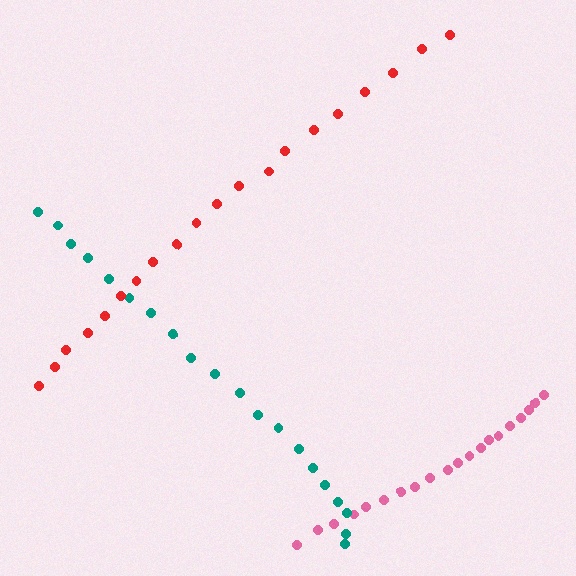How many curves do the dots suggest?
There are 3 distinct paths.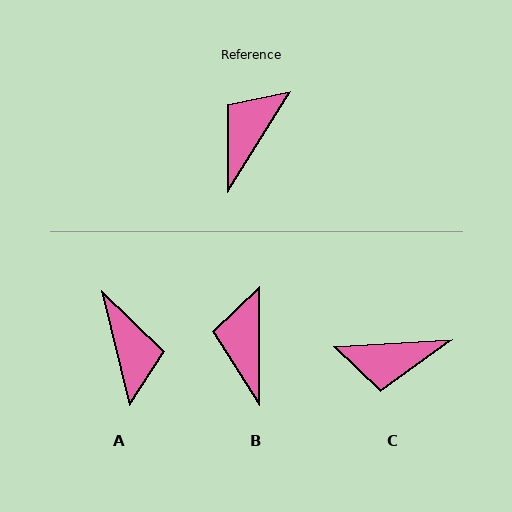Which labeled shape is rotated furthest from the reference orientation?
A, about 134 degrees away.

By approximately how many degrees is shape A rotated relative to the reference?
Approximately 134 degrees clockwise.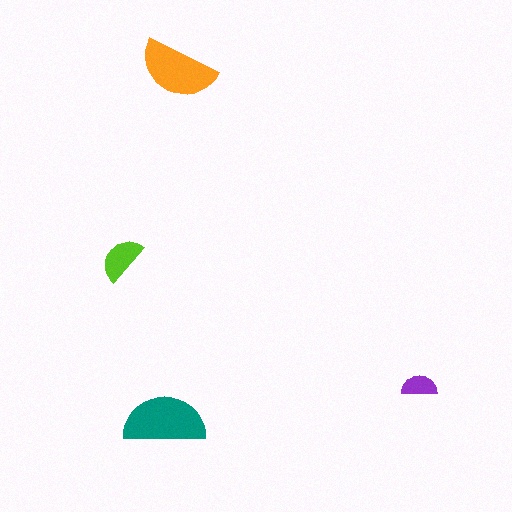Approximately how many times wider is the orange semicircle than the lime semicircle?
About 1.5 times wider.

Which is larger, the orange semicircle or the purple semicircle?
The orange one.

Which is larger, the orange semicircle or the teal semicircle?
The teal one.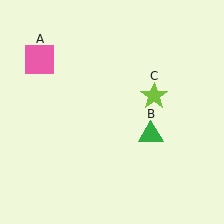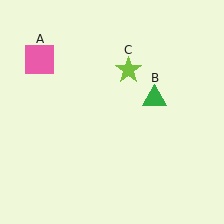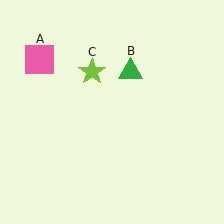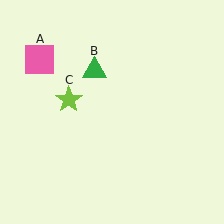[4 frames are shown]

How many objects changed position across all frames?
2 objects changed position: green triangle (object B), lime star (object C).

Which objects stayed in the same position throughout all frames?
Pink square (object A) remained stationary.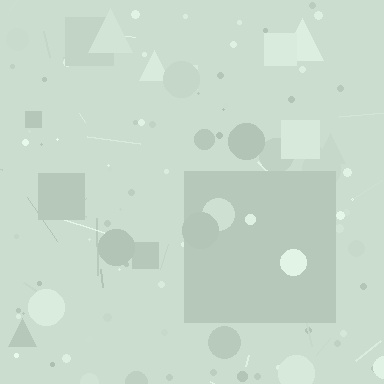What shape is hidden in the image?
A square is hidden in the image.